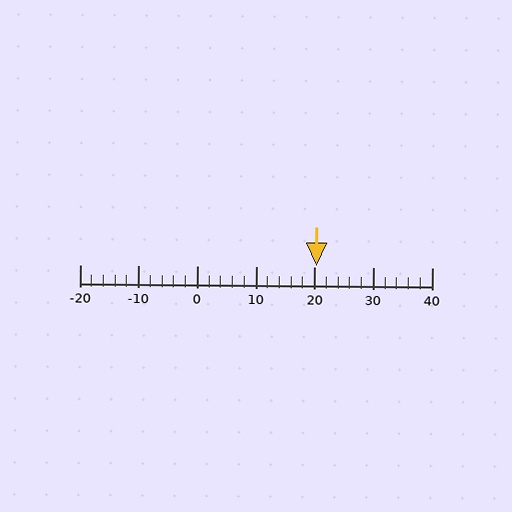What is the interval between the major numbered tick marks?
The major tick marks are spaced 10 units apart.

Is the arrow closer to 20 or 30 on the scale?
The arrow is closer to 20.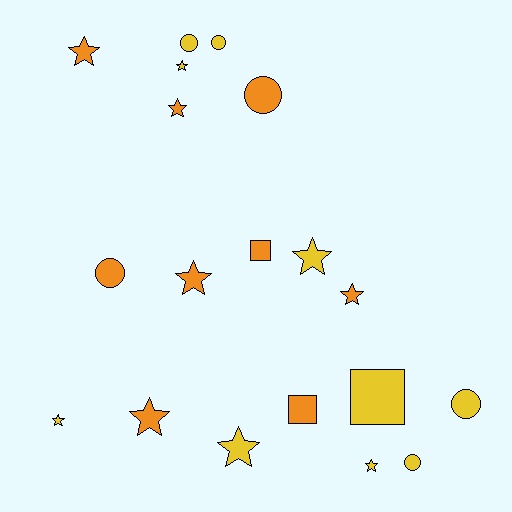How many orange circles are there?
There are 2 orange circles.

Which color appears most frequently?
Yellow, with 10 objects.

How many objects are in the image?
There are 19 objects.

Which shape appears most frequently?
Star, with 10 objects.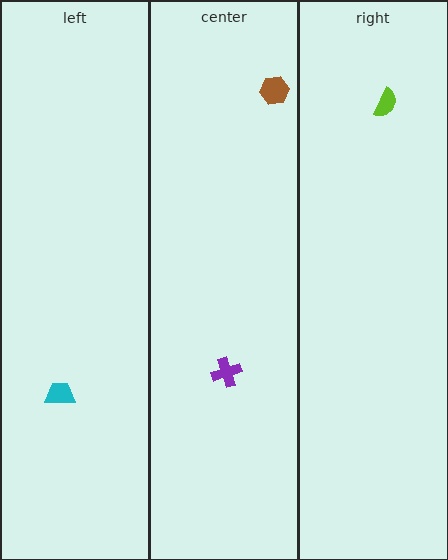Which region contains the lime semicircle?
The right region.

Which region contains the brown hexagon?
The center region.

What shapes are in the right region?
The lime semicircle.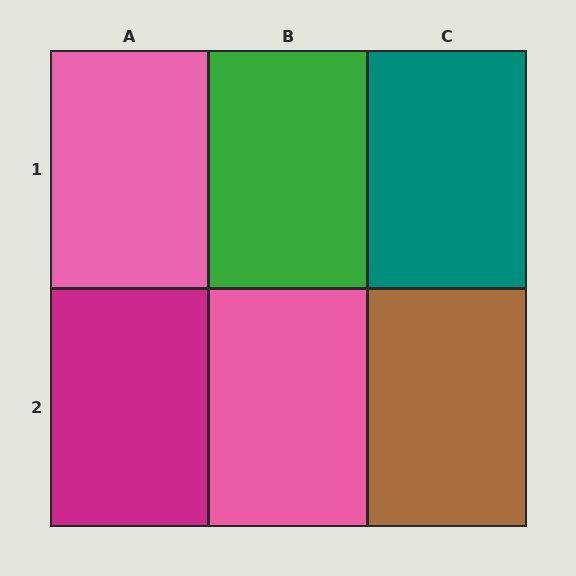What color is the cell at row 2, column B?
Pink.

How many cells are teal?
1 cell is teal.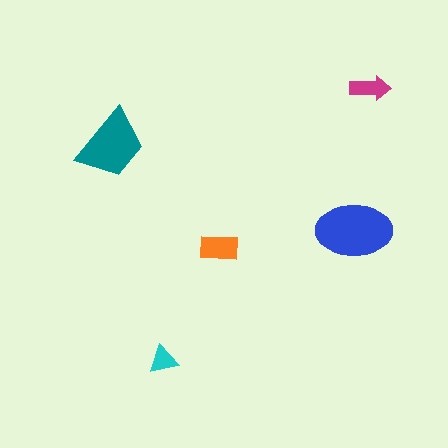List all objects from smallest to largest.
The cyan triangle, the magenta arrow, the orange rectangle, the teal trapezoid, the blue ellipse.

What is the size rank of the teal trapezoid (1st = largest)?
2nd.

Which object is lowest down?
The cyan triangle is bottommost.